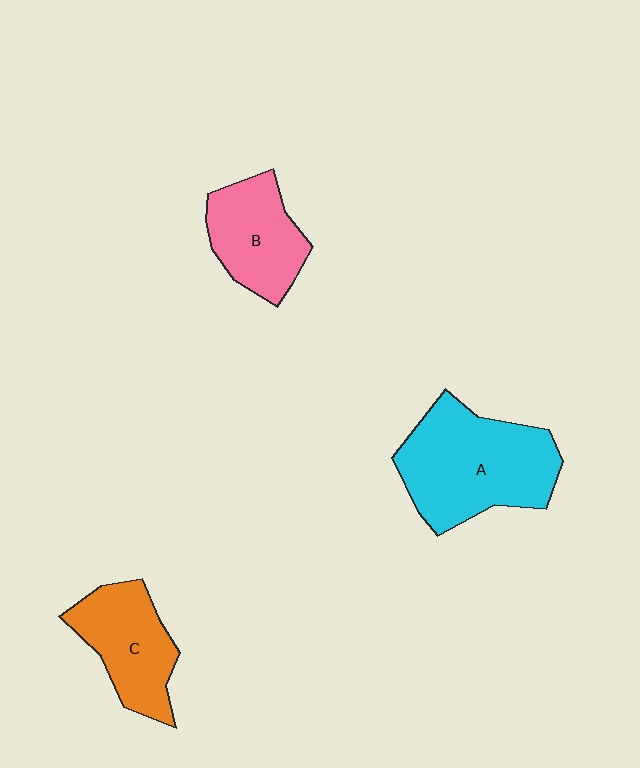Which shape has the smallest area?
Shape B (pink).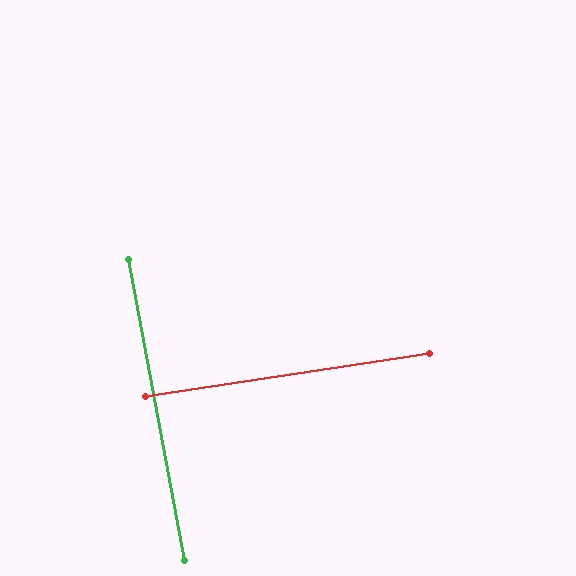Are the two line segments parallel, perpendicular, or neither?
Perpendicular — they meet at approximately 88°.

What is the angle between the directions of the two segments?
Approximately 88 degrees.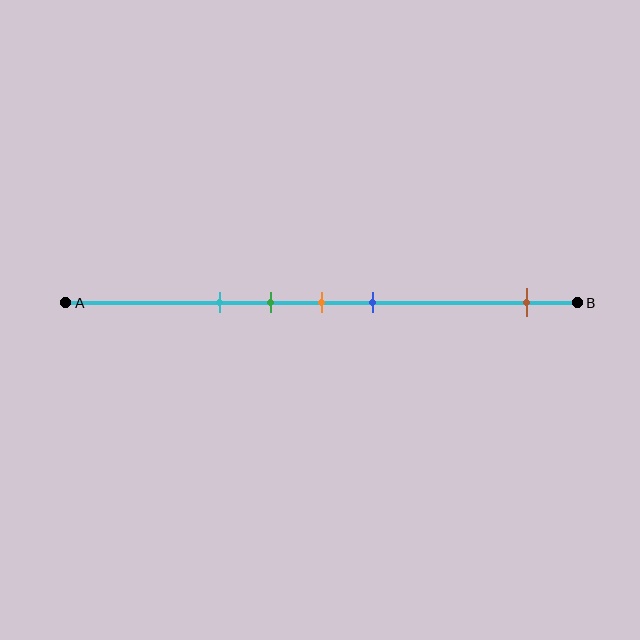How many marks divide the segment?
There are 5 marks dividing the segment.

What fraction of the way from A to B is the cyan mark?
The cyan mark is approximately 30% (0.3) of the way from A to B.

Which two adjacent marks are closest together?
The green and orange marks are the closest adjacent pair.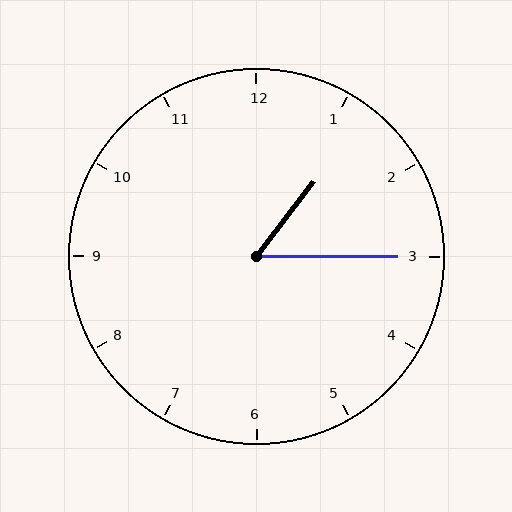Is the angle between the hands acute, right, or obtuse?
It is acute.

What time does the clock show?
1:15.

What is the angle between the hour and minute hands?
Approximately 52 degrees.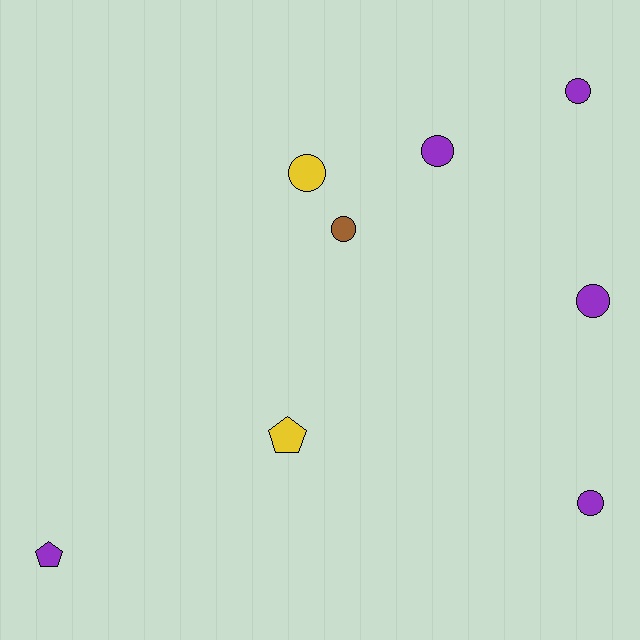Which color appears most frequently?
Purple, with 5 objects.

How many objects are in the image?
There are 8 objects.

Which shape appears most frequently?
Circle, with 6 objects.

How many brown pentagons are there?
There are no brown pentagons.